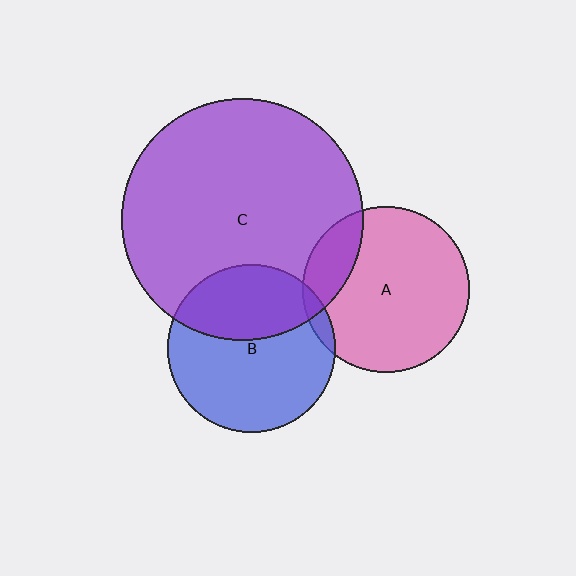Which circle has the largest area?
Circle C (purple).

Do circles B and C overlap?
Yes.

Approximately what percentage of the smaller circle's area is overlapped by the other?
Approximately 35%.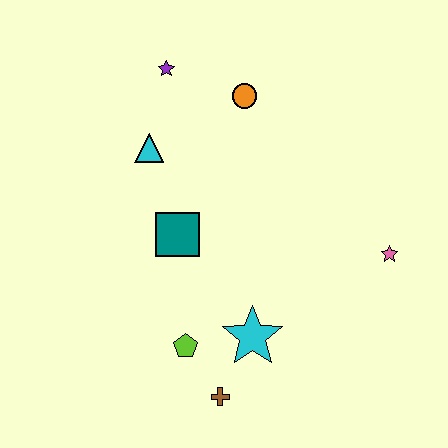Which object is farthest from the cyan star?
The purple star is farthest from the cyan star.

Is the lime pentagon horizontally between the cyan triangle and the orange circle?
Yes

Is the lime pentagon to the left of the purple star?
No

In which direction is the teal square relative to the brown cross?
The teal square is above the brown cross.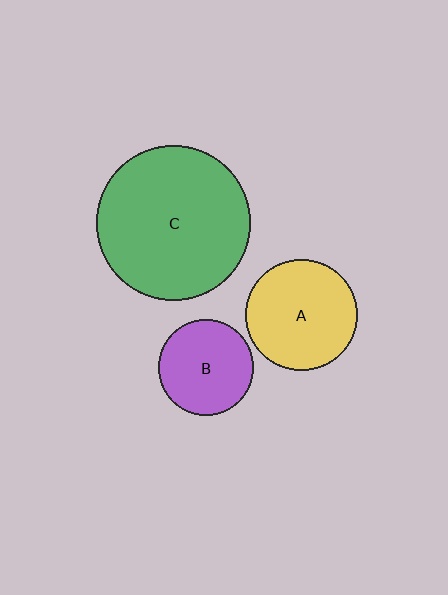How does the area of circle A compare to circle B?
Approximately 1.4 times.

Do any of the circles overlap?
No, none of the circles overlap.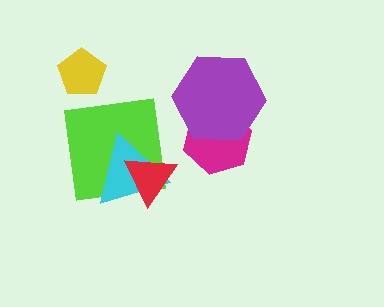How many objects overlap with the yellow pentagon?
0 objects overlap with the yellow pentagon.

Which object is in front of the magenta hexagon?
The purple hexagon is in front of the magenta hexagon.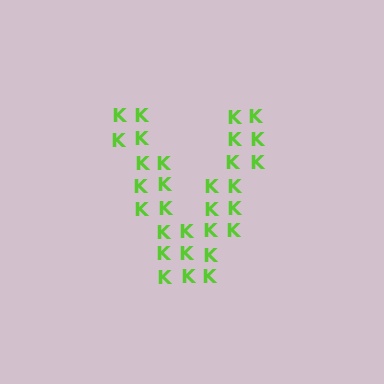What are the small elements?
The small elements are letter K's.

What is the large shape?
The large shape is the letter V.